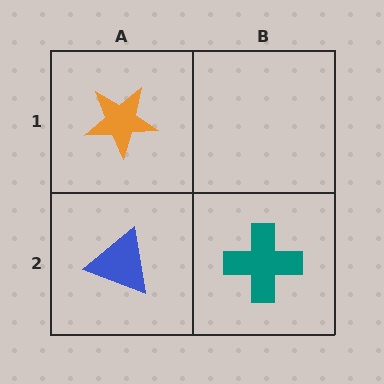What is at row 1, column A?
An orange star.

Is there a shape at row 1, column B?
No, that cell is empty.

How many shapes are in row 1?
1 shape.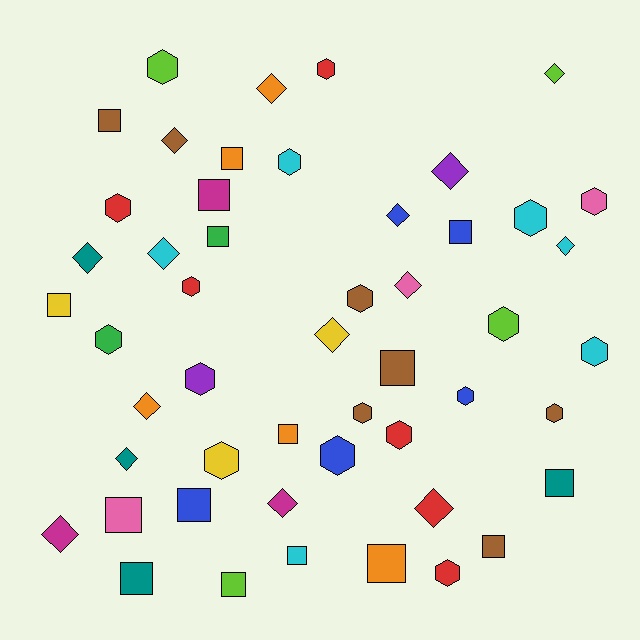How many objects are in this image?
There are 50 objects.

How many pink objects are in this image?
There are 3 pink objects.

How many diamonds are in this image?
There are 15 diamonds.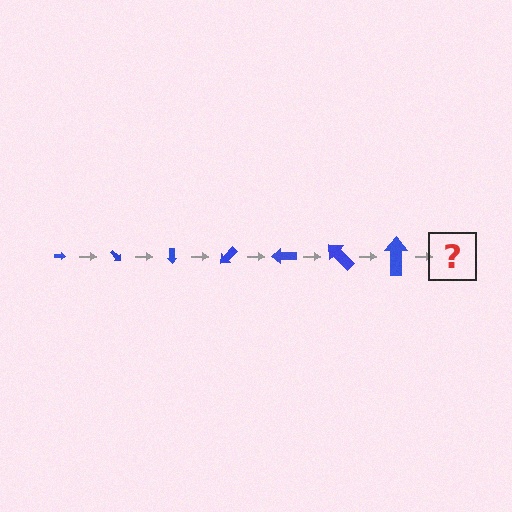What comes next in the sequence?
The next element should be an arrow, larger than the previous one and rotated 315 degrees from the start.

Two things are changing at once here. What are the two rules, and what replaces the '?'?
The two rules are that the arrow grows larger each step and it rotates 45 degrees each step. The '?' should be an arrow, larger than the previous one and rotated 315 degrees from the start.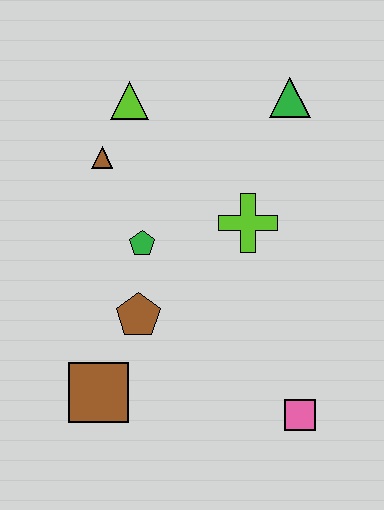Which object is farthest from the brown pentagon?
The green triangle is farthest from the brown pentagon.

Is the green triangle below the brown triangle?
No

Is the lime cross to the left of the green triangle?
Yes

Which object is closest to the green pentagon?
The brown pentagon is closest to the green pentagon.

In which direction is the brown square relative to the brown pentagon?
The brown square is below the brown pentagon.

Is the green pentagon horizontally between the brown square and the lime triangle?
No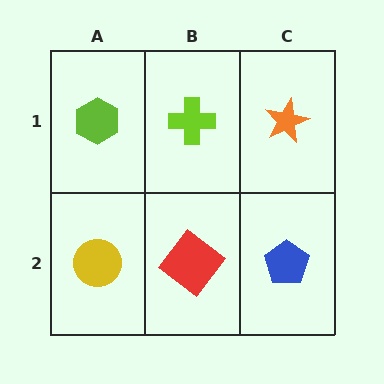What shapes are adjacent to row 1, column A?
A yellow circle (row 2, column A), a lime cross (row 1, column B).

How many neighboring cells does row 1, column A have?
2.